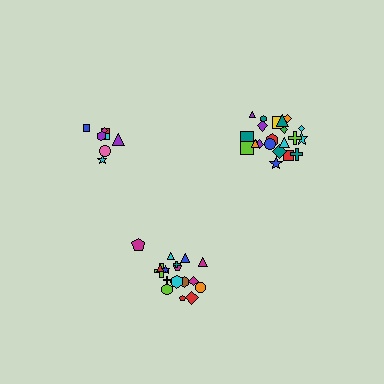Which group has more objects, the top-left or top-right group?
The top-right group.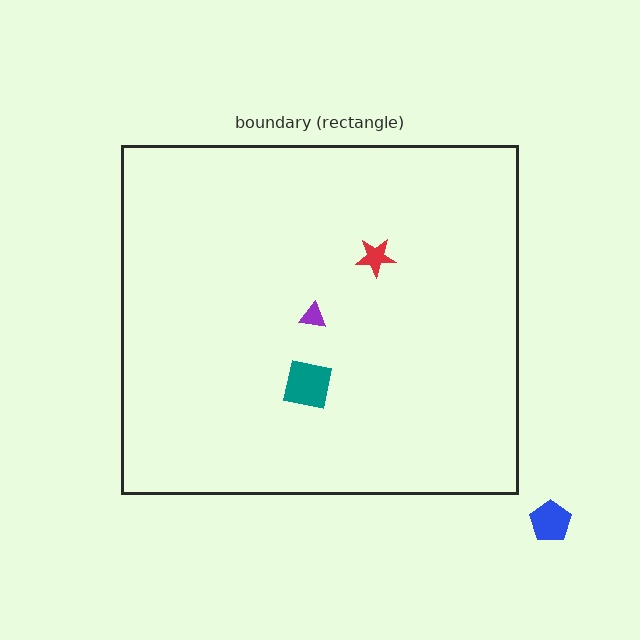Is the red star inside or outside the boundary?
Inside.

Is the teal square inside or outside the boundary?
Inside.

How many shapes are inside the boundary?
3 inside, 1 outside.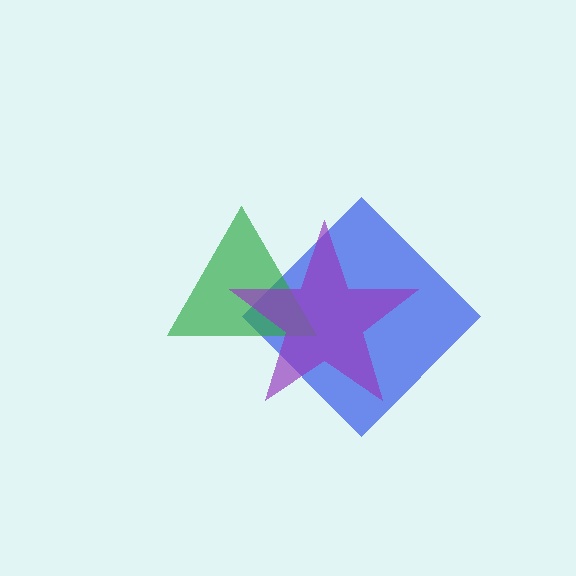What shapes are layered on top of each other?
The layered shapes are: a blue diamond, a green triangle, a purple star.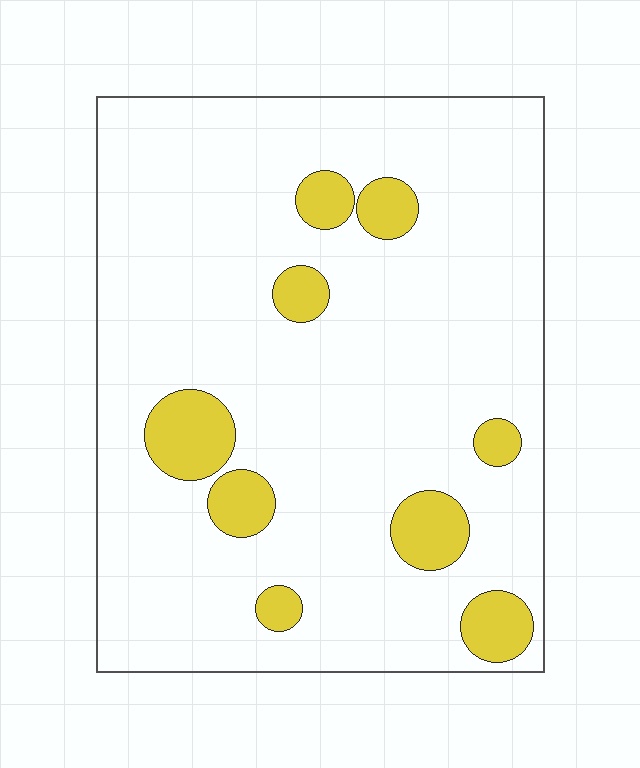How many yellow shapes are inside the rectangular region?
9.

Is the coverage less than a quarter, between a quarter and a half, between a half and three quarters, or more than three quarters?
Less than a quarter.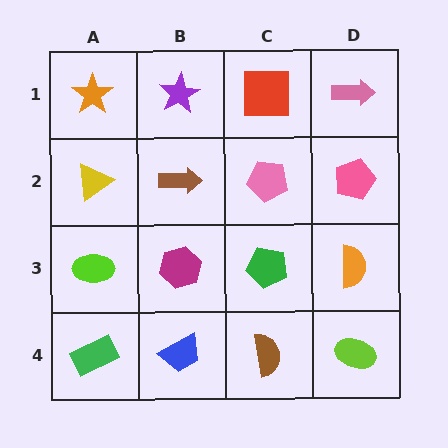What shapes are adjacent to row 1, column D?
A pink pentagon (row 2, column D), a red square (row 1, column C).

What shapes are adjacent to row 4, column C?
A green pentagon (row 3, column C), a blue trapezoid (row 4, column B), a lime ellipse (row 4, column D).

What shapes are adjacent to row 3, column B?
A brown arrow (row 2, column B), a blue trapezoid (row 4, column B), a lime ellipse (row 3, column A), a green pentagon (row 3, column C).